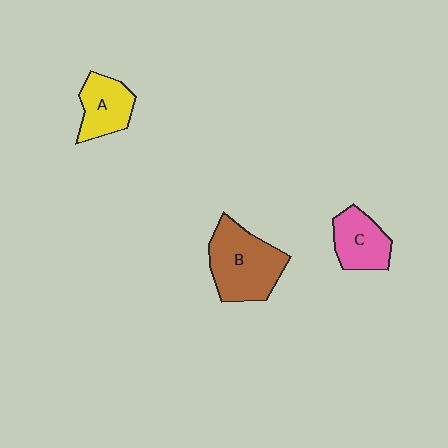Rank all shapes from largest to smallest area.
From largest to smallest: B (brown), A (yellow), C (pink).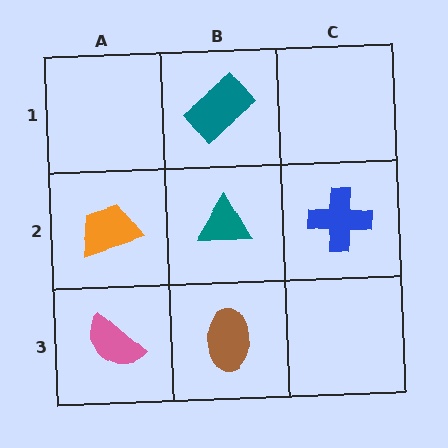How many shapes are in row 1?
1 shape.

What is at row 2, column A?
An orange trapezoid.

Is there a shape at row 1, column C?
No, that cell is empty.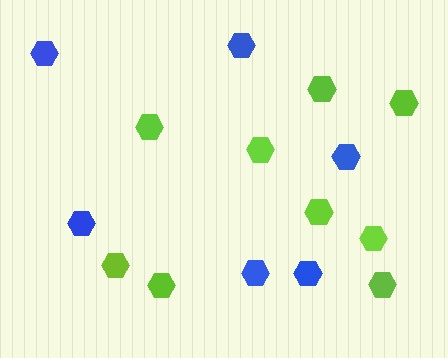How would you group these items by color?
There are 2 groups: one group of lime hexagons (9) and one group of blue hexagons (6).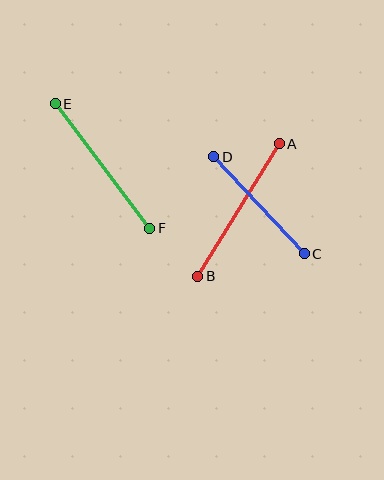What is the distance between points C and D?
The distance is approximately 133 pixels.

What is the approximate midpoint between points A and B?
The midpoint is at approximately (239, 210) pixels.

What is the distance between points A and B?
The distance is approximately 156 pixels.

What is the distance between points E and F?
The distance is approximately 156 pixels.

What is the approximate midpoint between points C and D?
The midpoint is at approximately (259, 205) pixels.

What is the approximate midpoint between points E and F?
The midpoint is at approximately (103, 166) pixels.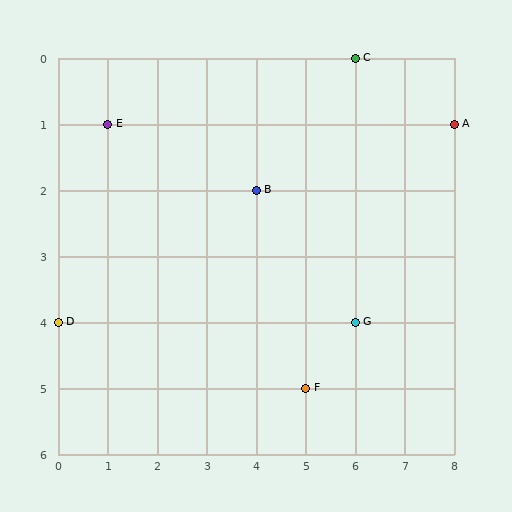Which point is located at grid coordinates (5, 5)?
Point F is at (5, 5).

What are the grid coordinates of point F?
Point F is at grid coordinates (5, 5).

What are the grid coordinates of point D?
Point D is at grid coordinates (0, 4).